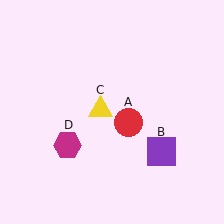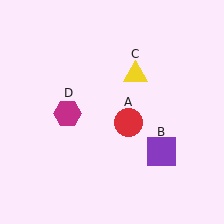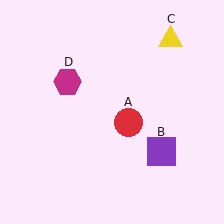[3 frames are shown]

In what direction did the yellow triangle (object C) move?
The yellow triangle (object C) moved up and to the right.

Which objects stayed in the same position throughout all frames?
Red circle (object A) and purple square (object B) remained stationary.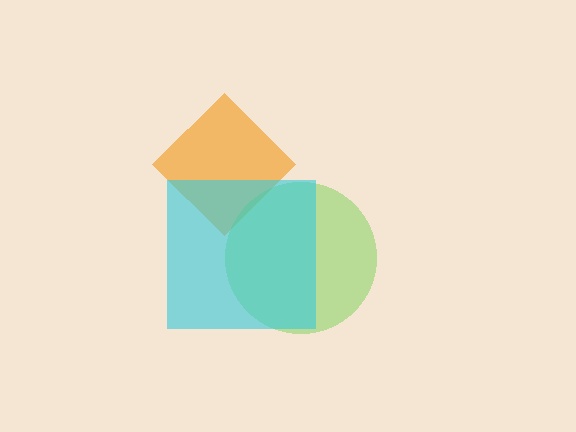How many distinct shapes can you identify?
There are 3 distinct shapes: an orange diamond, a lime circle, a cyan square.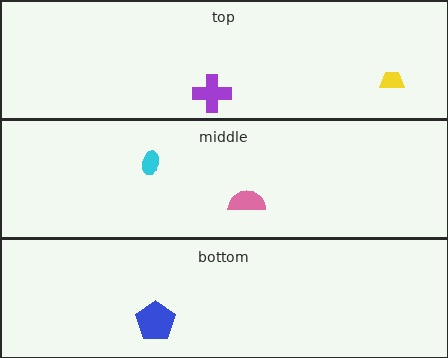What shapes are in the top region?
The yellow trapezoid, the purple cross.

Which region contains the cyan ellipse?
The middle region.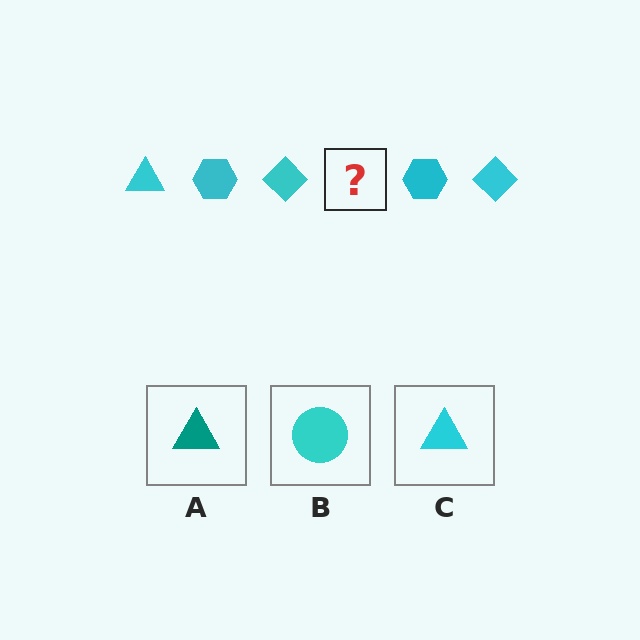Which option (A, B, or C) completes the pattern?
C.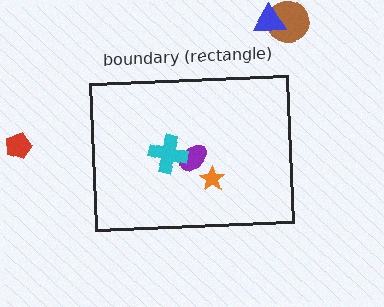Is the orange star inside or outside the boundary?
Inside.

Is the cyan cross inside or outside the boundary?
Inside.